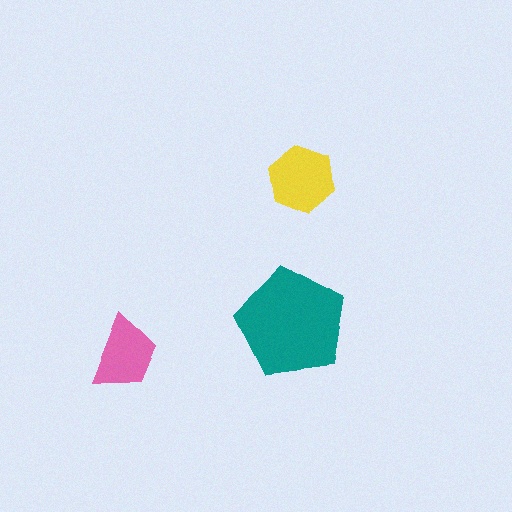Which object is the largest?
The teal pentagon.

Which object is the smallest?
The pink trapezoid.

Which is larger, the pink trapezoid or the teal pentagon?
The teal pentagon.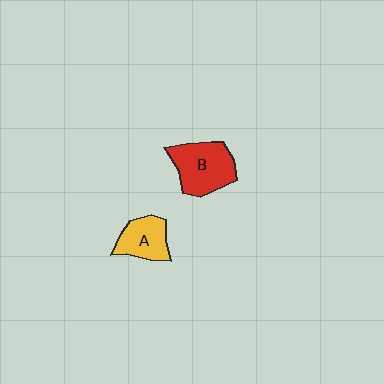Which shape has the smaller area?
Shape A (yellow).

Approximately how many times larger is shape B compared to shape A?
Approximately 1.5 times.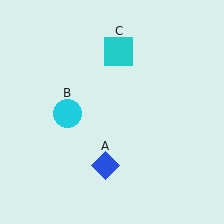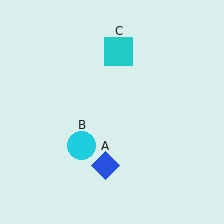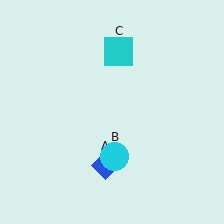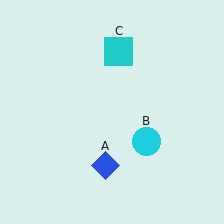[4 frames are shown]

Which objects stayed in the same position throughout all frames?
Blue diamond (object A) and cyan square (object C) remained stationary.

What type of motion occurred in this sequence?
The cyan circle (object B) rotated counterclockwise around the center of the scene.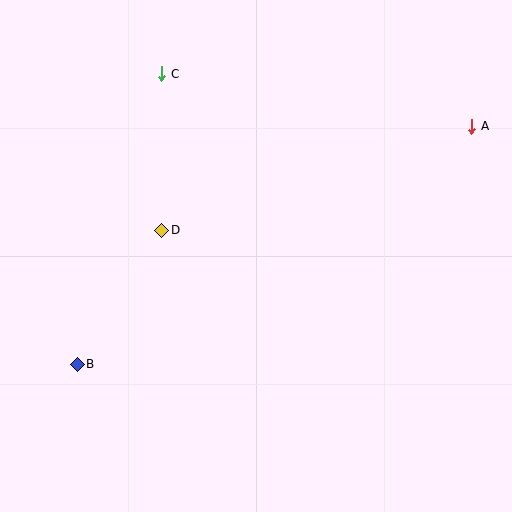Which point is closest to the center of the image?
Point D at (162, 230) is closest to the center.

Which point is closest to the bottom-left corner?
Point B is closest to the bottom-left corner.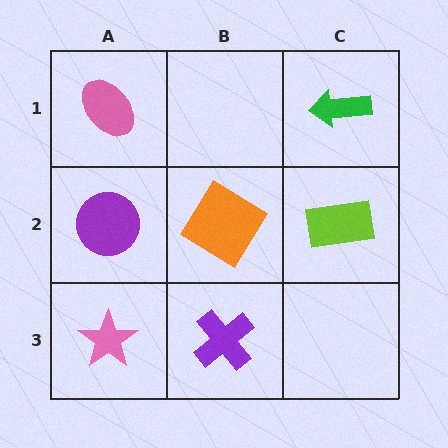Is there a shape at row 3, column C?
No, that cell is empty.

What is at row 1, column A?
A pink ellipse.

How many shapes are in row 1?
2 shapes.